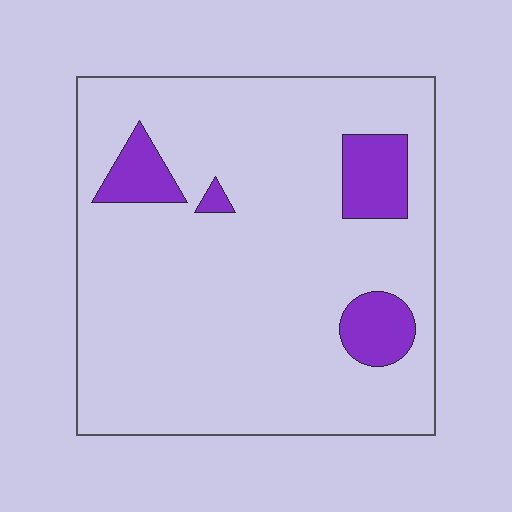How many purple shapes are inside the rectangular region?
4.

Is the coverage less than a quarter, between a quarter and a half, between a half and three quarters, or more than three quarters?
Less than a quarter.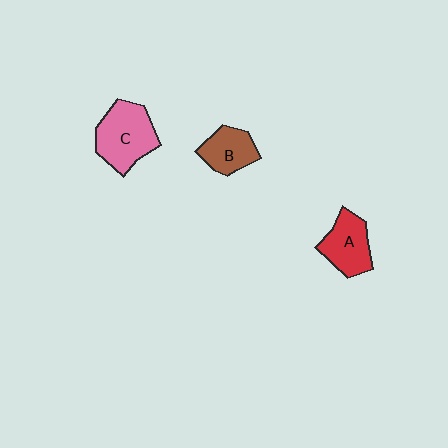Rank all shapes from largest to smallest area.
From largest to smallest: C (pink), A (red), B (brown).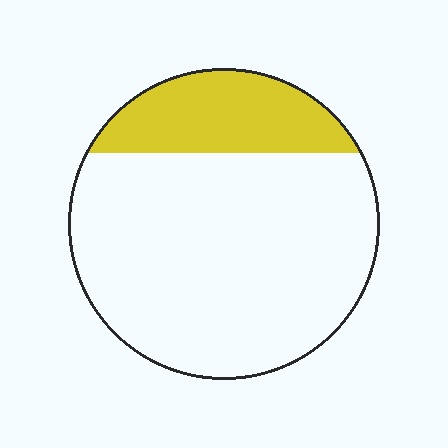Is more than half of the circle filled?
No.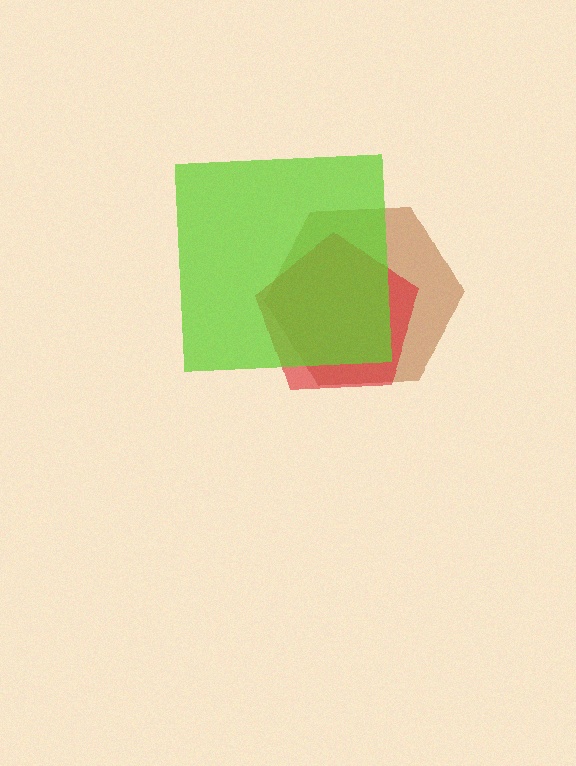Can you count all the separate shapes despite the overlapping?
Yes, there are 3 separate shapes.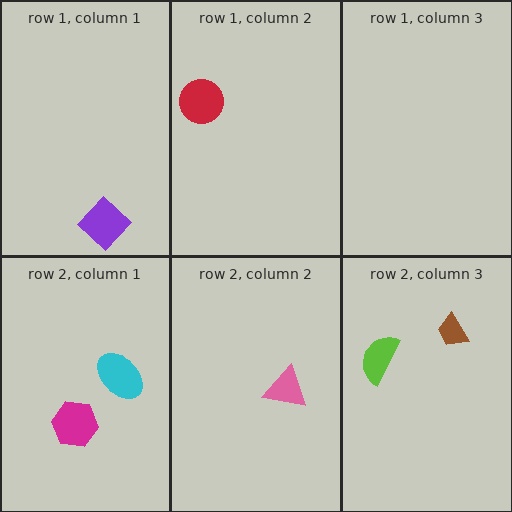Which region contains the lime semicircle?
The row 2, column 3 region.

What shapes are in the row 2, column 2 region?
The pink triangle.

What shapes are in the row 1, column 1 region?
The purple diamond.